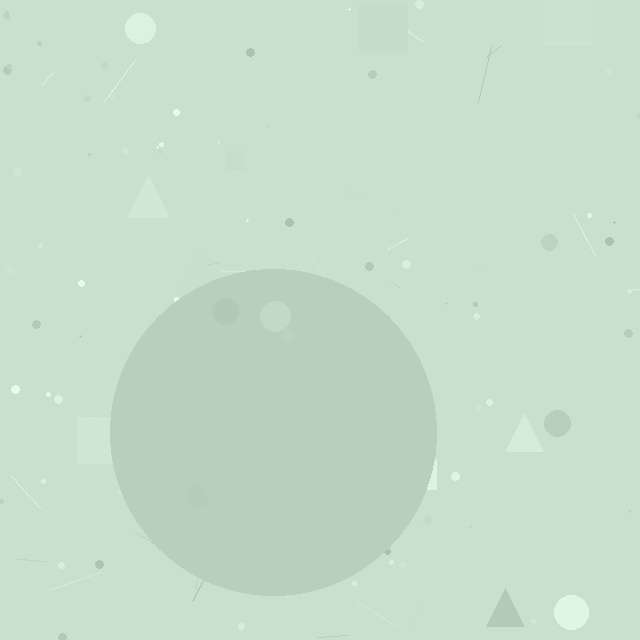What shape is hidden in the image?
A circle is hidden in the image.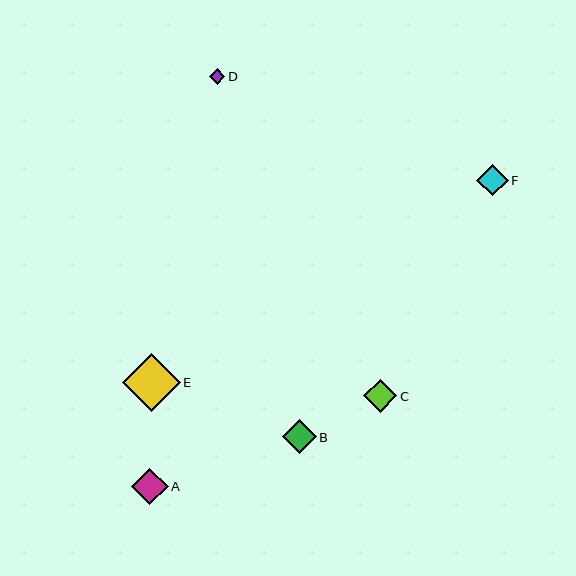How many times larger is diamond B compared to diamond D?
Diamond B is approximately 2.2 times the size of diamond D.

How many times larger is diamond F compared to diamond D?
Diamond F is approximately 2.1 times the size of diamond D.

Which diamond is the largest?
Diamond E is the largest with a size of approximately 57 pixels.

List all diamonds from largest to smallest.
From largest to smallest: E, A, B, C, F, D.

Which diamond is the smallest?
Diamond D is the smallest with a size of approximately 15 pixels.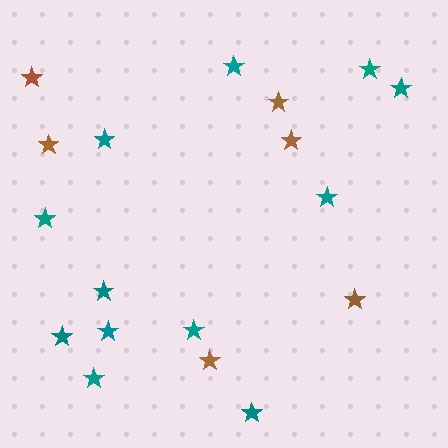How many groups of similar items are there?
There are 2 groups: one group of teal stars (12) and one group of brown stars (6).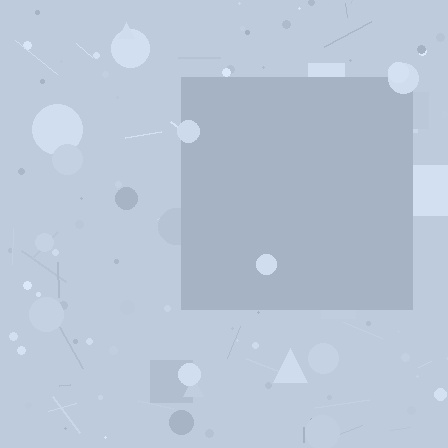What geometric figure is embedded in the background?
A square is embedded in the background.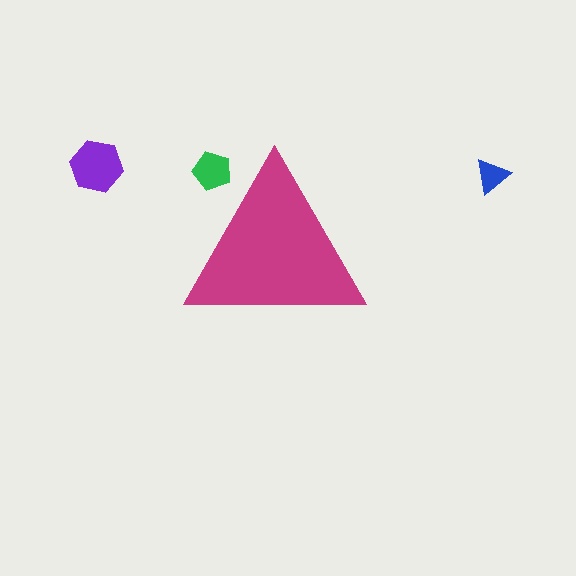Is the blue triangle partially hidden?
No, the blue triangle is fully visible.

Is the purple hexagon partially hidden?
No, the purple hexagon is fully visible.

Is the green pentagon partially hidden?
Yes, the green pentagon is partially hidden behind the magenta triangle.